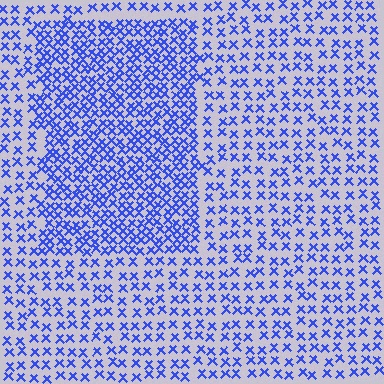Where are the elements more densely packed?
The elements are more densely packed inside the rectangle boundary.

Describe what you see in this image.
The image contains small blue elements arranged at two different densities. A rectangle-shaped region is visible where the elements are more densely packed than the surrounding area.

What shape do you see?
I see a rectangle.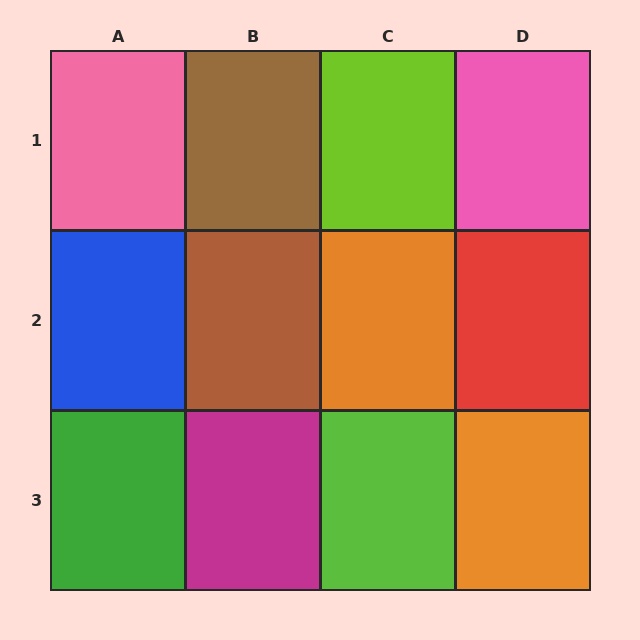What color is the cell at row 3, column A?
Green.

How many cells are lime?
2 cells are lime.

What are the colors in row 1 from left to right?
Pink, brown, lime, pink.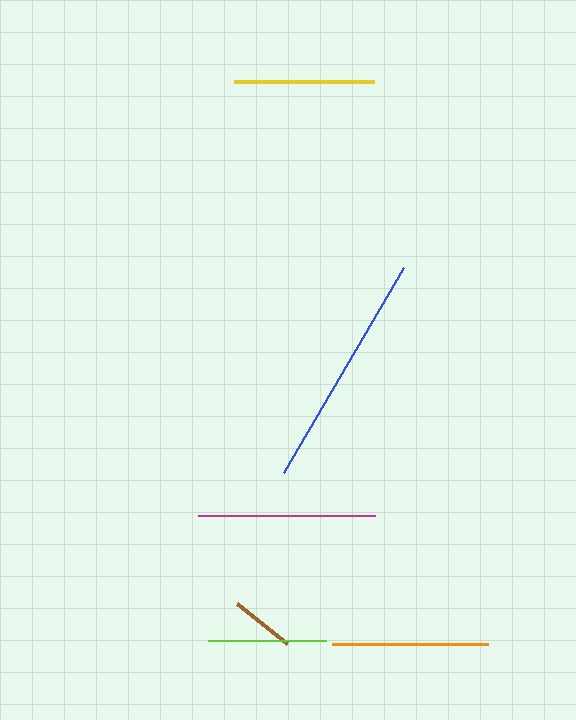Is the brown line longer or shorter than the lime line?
The lime line is longer than the brown line.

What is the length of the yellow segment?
The yellow segment is approximately 140 pixels long.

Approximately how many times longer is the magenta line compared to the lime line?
The magenta line is approximately 1.5 times the length of the lime line.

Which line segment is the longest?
The blue line is the longest at approximately 238 pixels.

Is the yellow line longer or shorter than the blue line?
The blue line is longer than the yellow line.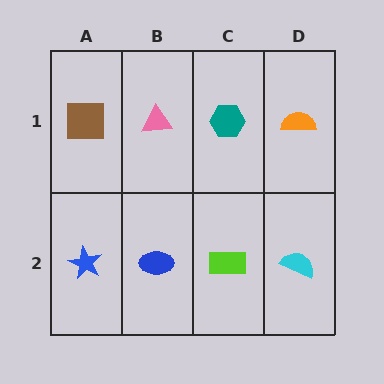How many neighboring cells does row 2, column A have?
2.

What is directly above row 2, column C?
A teal hexagon.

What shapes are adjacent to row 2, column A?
A brown square (row 1, column A), a blue ellipse (row 2, column B).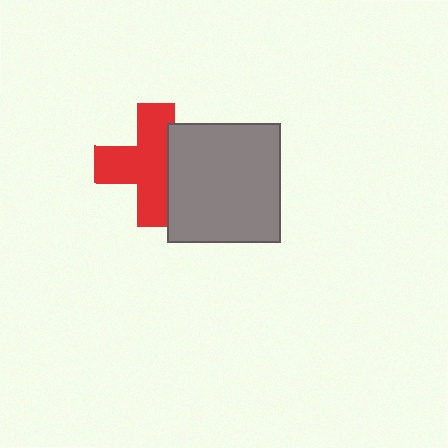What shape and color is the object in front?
The object in front is a gray rectangle.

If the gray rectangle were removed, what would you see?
You would see the complete red cross.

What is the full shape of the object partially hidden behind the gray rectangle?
The partially hidden object is a red cross.